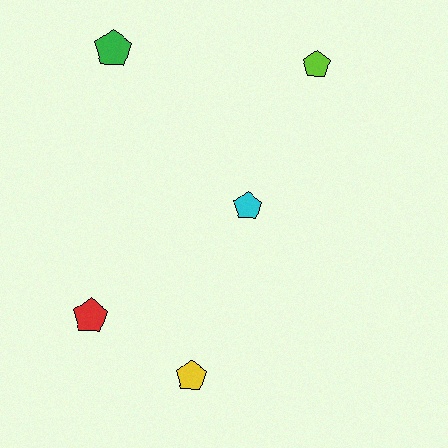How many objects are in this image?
There are 5 objects.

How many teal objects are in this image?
There are no teal objects.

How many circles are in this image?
There are no circles.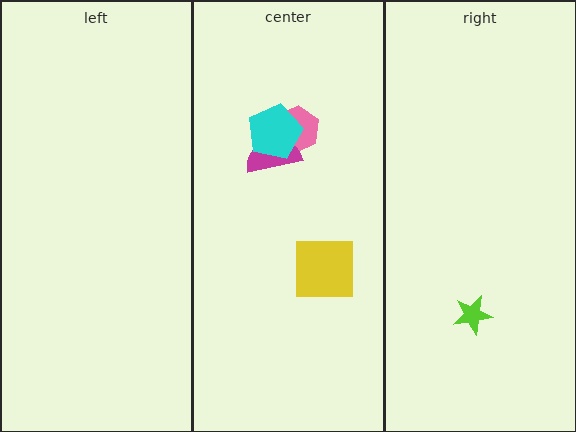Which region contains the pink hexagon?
The center region.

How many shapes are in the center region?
4.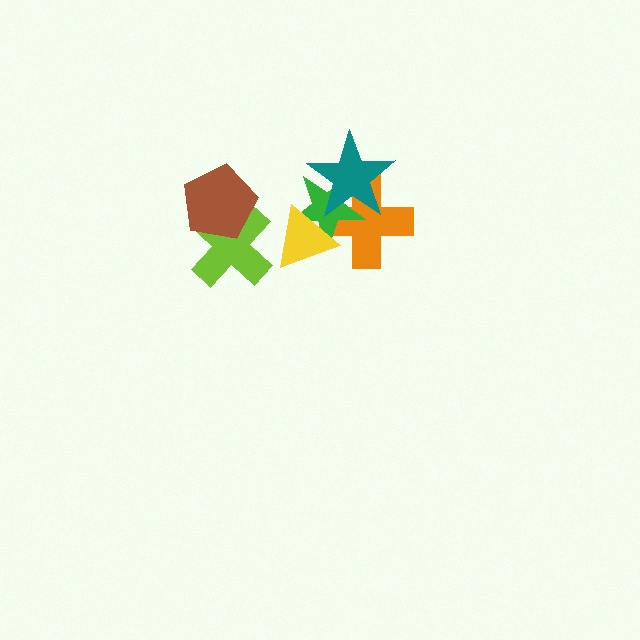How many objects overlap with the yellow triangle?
2 objects overlap with the yellow triangle.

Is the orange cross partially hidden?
Yes, it is partially covered by another shape.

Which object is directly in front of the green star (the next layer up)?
The yellow triangle is directly in front of the green star.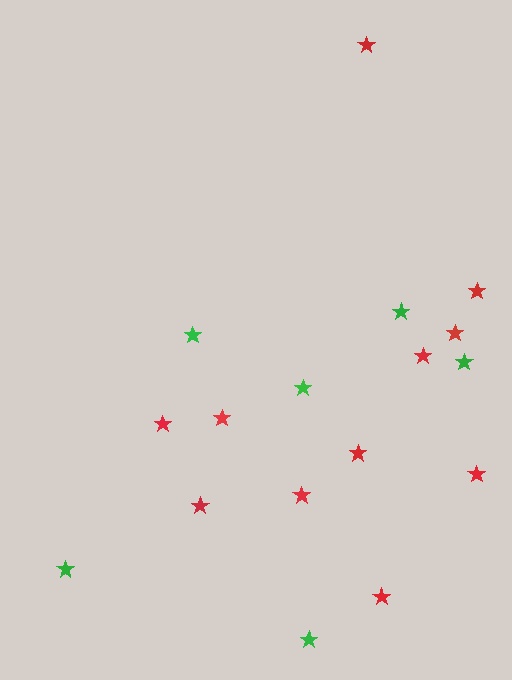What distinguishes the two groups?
There are 2 groups: one group of red stars (11) and one group of green stars (6).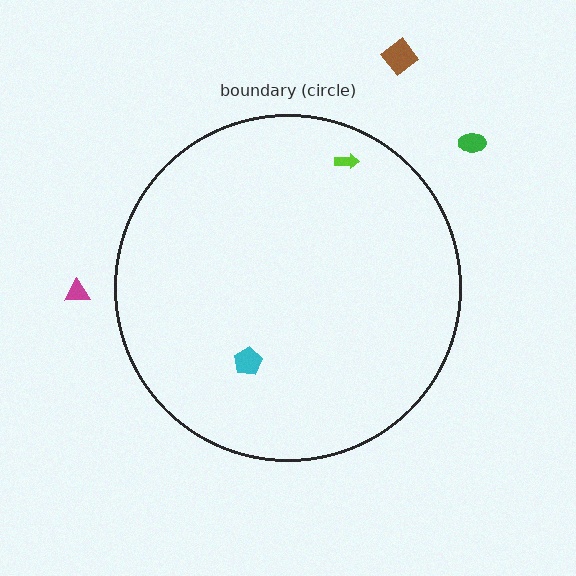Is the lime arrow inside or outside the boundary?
Inside.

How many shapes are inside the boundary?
2 inside, 3 outside.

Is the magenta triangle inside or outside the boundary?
Outside.